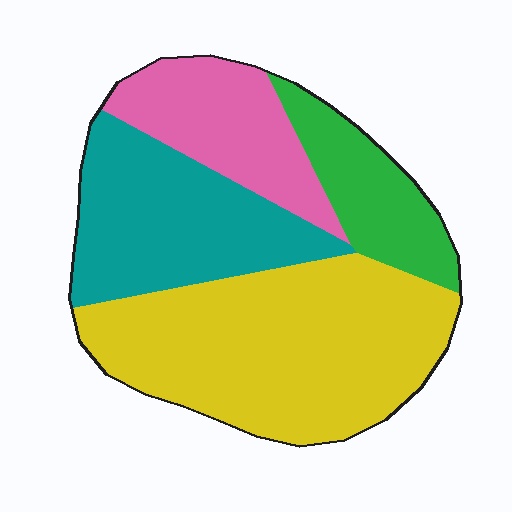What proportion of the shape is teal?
Teal takes up between a quarter and a half of the shape.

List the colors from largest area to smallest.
From largest to smallest: yellow, teal, pink, green.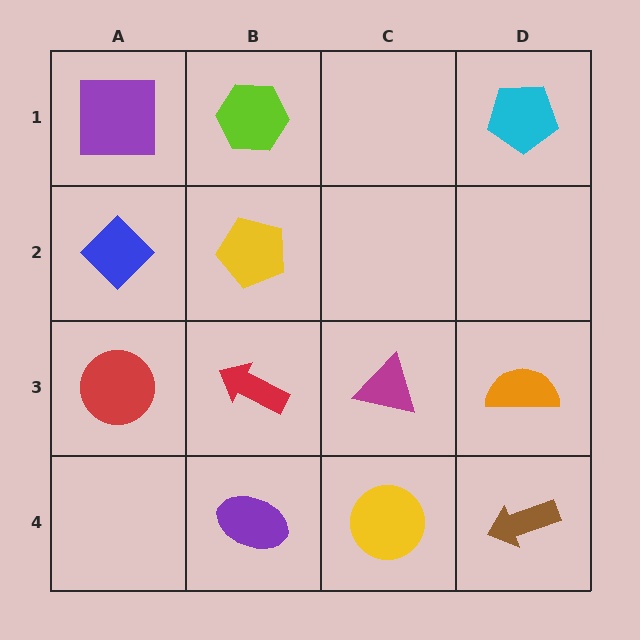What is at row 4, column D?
A brown arrow.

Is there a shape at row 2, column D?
No, that cell is empty.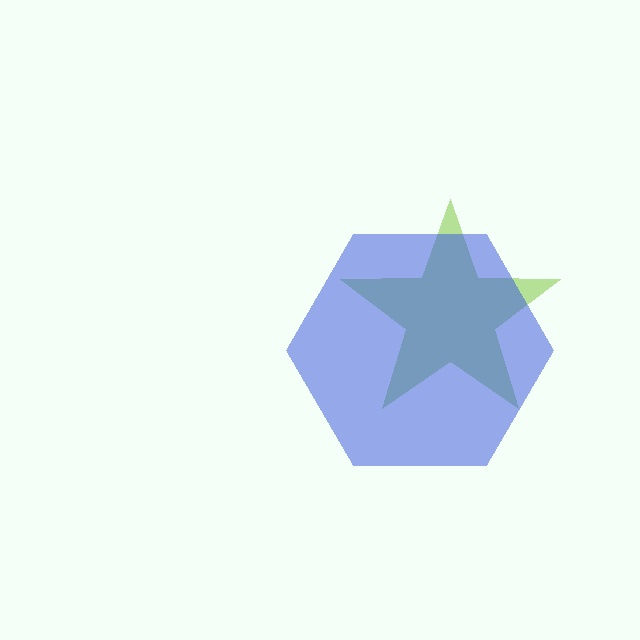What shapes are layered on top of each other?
The layered shapes are: a lime star, a blue hexagon.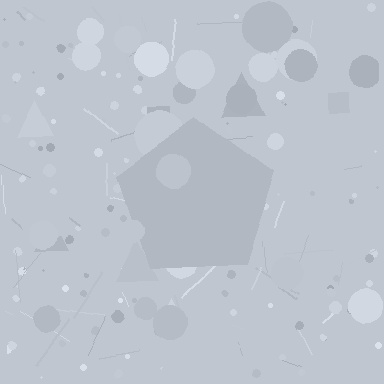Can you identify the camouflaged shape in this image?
The camouflaged shape is a pentagon.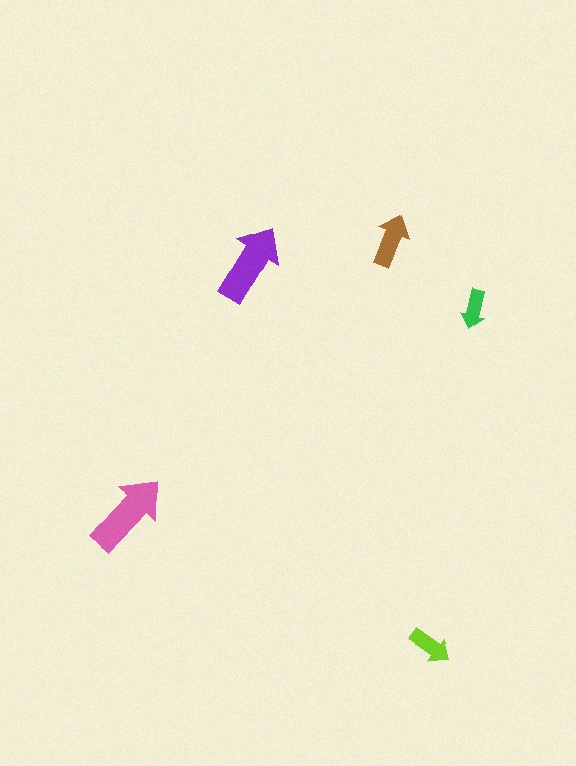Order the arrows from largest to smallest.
the pink one, the purple one, the brown one, the lime one, the green one.